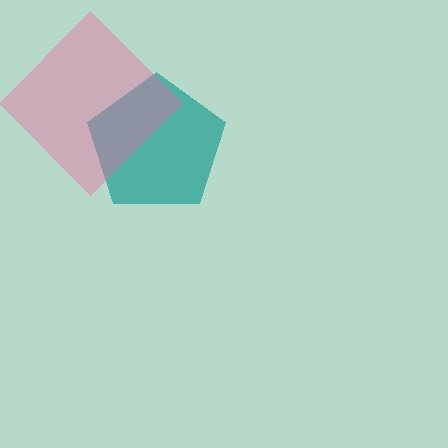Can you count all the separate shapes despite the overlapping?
Yes, there are 2 separate shapes.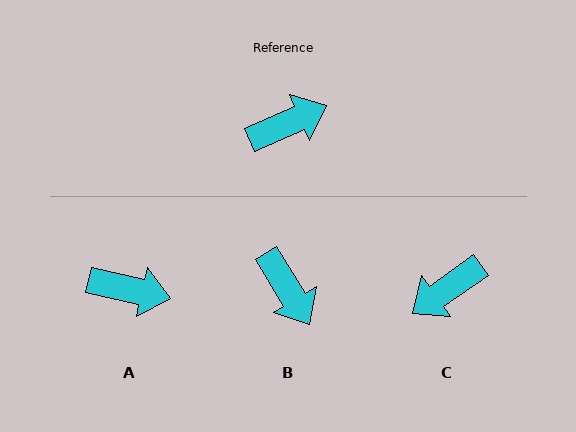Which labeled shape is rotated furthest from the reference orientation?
C, about 169 degrees away.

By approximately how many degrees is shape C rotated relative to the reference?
Approximately 169 degrees clockwise.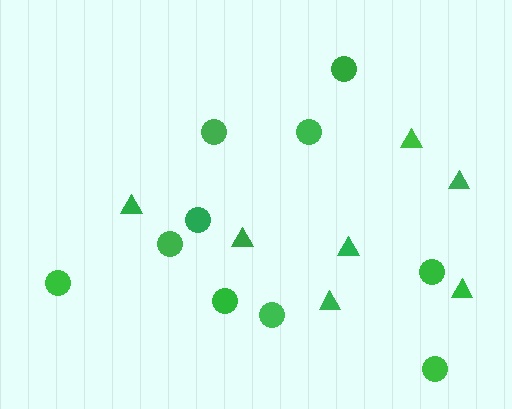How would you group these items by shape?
There are 2 groups: one group of circles (10) and one group of triangles (7).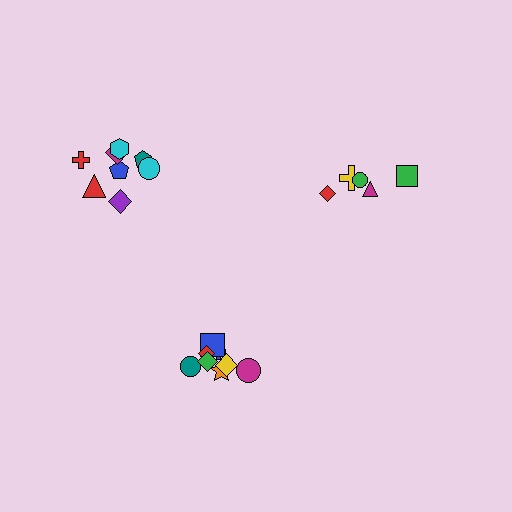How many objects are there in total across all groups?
There are 21 objects.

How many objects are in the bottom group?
There are 8 objects.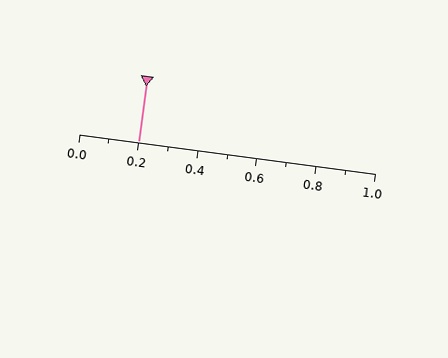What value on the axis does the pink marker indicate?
The marker indicates approximately 0.2.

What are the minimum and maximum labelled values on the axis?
The axis runs from 0.0 to 1.0.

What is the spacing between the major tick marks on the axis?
The major ticks are spaced 0.2 apart.